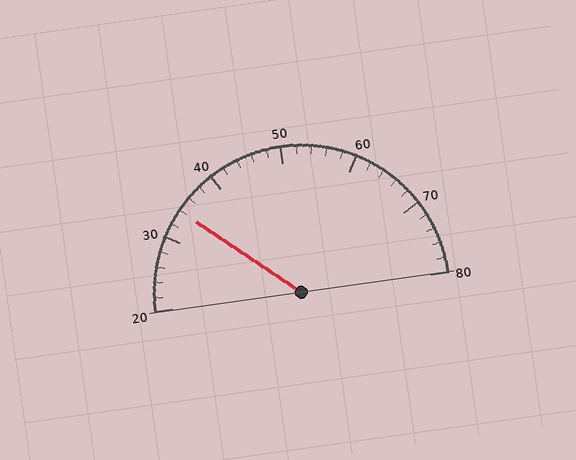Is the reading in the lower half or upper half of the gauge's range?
The reading is in the lower half of the range (20 to 80).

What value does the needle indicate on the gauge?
The needle indicates approximately 34.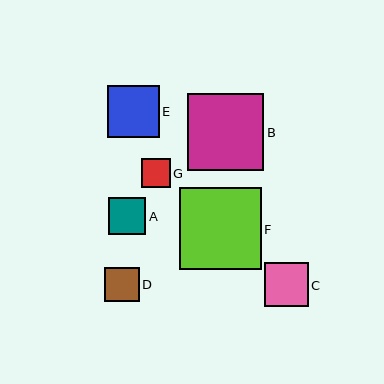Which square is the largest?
Square F is the largest with a size of approximately 82 pixels.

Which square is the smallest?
Square G is the smallest with a size of approximately 29 pixels.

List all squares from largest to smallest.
From largest to smallest: F, B, E, C, A, D, G.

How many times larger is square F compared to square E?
Square F is approximately 1.6 times the size of square E.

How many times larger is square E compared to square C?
Square E is approximately 1.2 times the size of square C.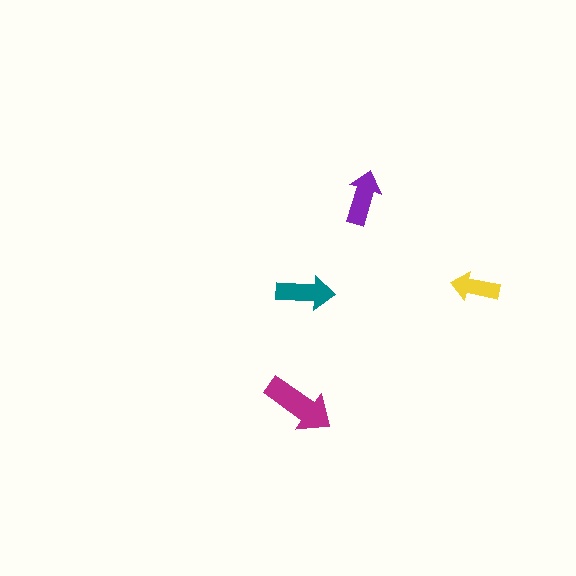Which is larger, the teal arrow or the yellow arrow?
The teal one.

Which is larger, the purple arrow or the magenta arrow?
The magenta one.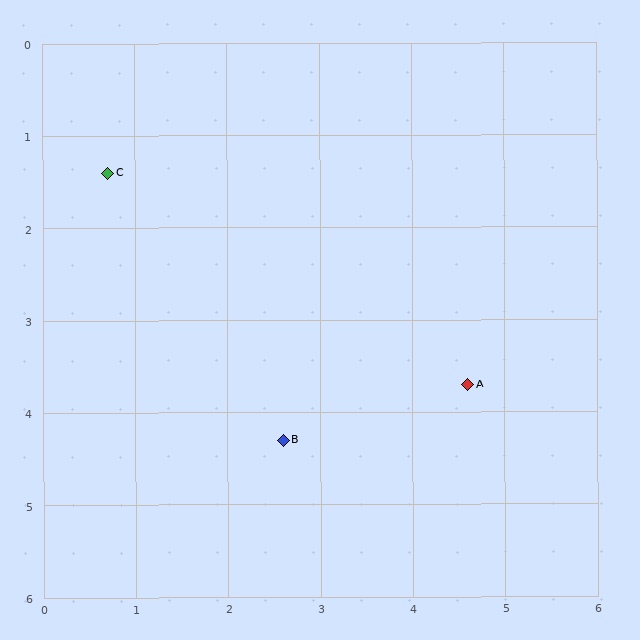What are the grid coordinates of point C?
Point C is at approximately (0.7, 1.4).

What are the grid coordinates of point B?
Point B is at approximately (2.6, 4.3).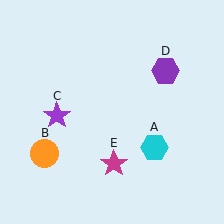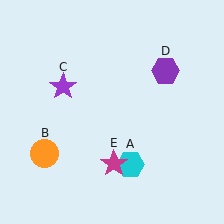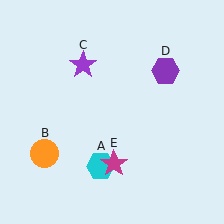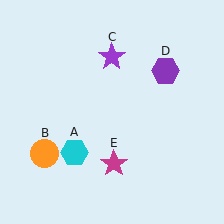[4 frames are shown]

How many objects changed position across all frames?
2 objects changed position: cyan hexagon (object A), purple star (object C).